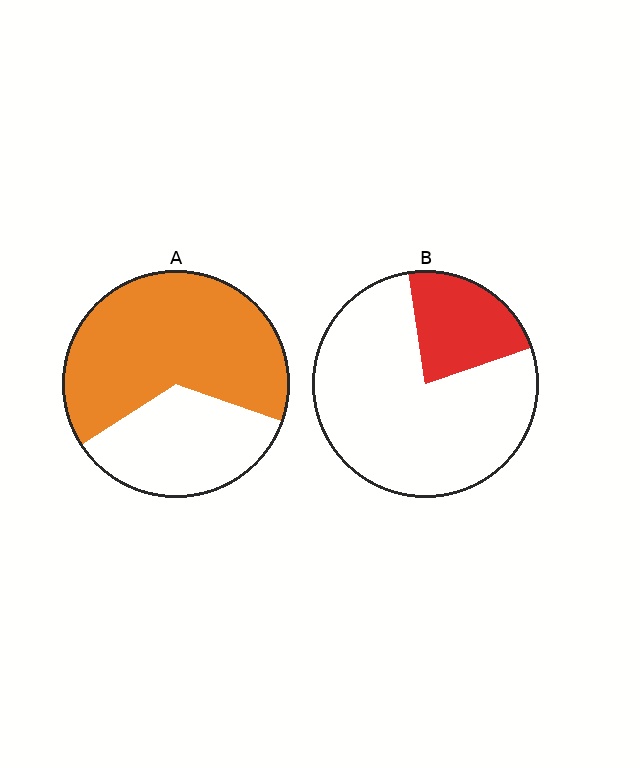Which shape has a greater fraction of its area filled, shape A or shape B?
Shape A.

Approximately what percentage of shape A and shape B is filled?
A is approximately 65% and B is approximately 20%.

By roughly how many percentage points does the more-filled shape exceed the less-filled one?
By roughly 40 percentage points (A over B).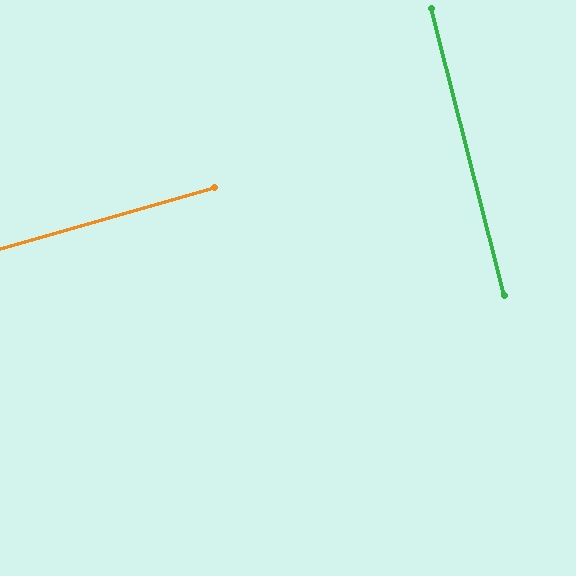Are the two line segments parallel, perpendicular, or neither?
Perpendicular — they meet at approximately 88°.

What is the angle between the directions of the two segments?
Approximately 88 degrees.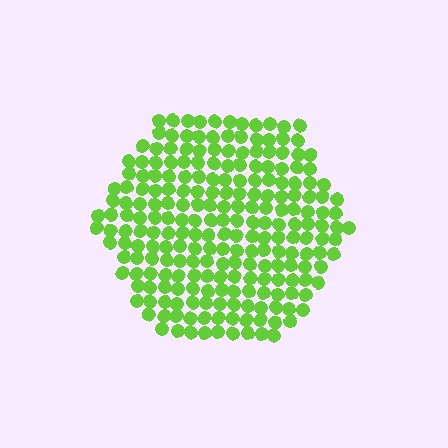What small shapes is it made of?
It is made of small circles.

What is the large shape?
The large shape is a hexagon.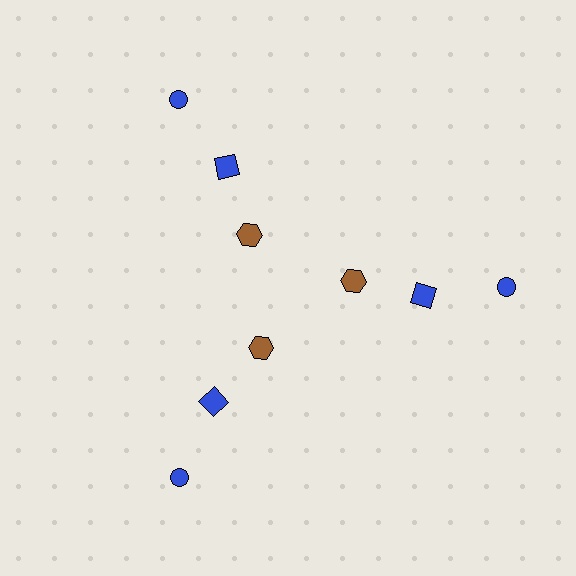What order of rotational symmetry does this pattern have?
This pattern has 3-fold rotational symmetry.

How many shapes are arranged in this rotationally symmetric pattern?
There are 9 shapes, arranged in 3 groups of 3.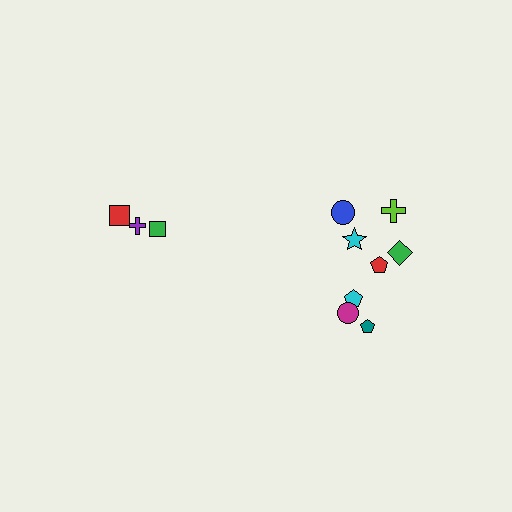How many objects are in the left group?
There are 3 objects.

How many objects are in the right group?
There are 8 objects.